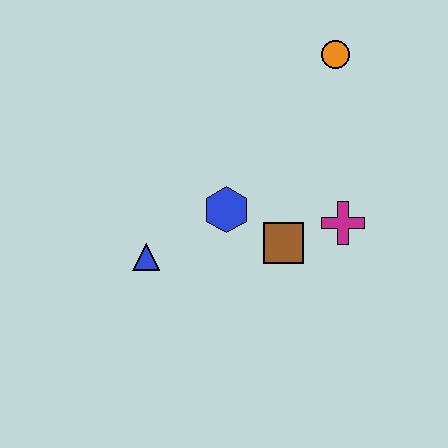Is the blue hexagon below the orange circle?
Yes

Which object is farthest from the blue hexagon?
The orange circle is farthest from the blue hexagon.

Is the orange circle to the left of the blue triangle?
No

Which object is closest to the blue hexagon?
The brown square is closest to the blue hexagon.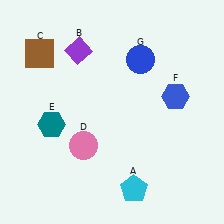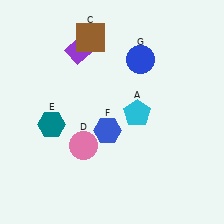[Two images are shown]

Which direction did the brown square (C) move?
The brown square (C) moved right.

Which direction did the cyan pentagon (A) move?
The cyan pentagon (A) moved up.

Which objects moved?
The objects that moved are: the cyan pentagon (A), the brown square (C), the blue hexagon (F).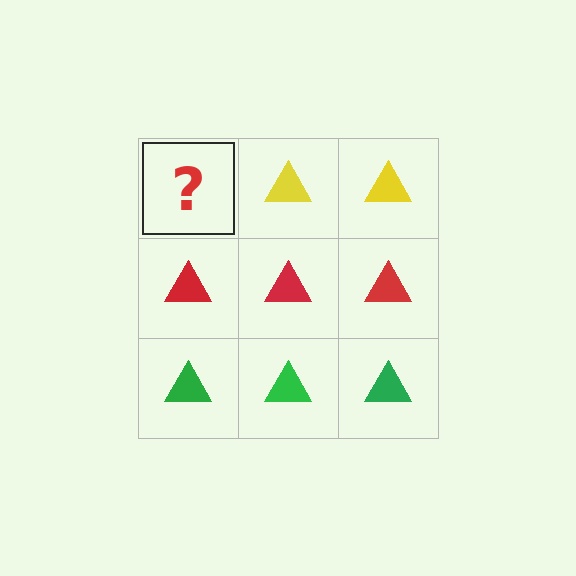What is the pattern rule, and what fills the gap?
The rule is that each row has a consistent color. The gap should be filled with a yellow triangle.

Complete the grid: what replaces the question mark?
The question mark should be replaced with a yellow triangle.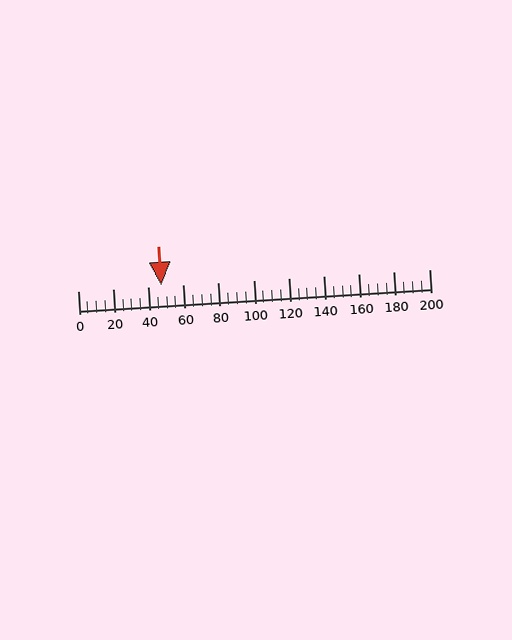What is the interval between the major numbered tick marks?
The major tick marks are spaced 20 units apart.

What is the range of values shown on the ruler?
The ruler shows values from 0 to 200.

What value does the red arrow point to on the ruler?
The red arrow points to approximately 48.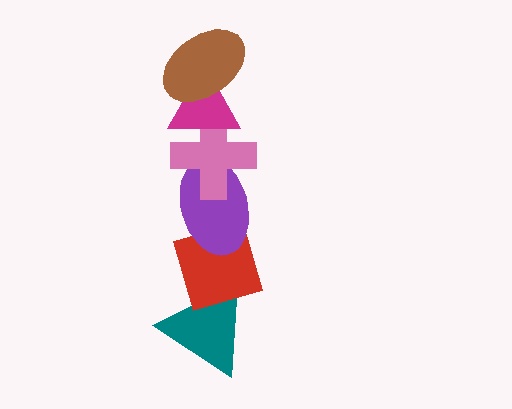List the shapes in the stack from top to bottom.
From top to bottom: the brown ellipse, the magenta triangle, the pink cross, the purple ellipse, the red diamond, the teal triangle.